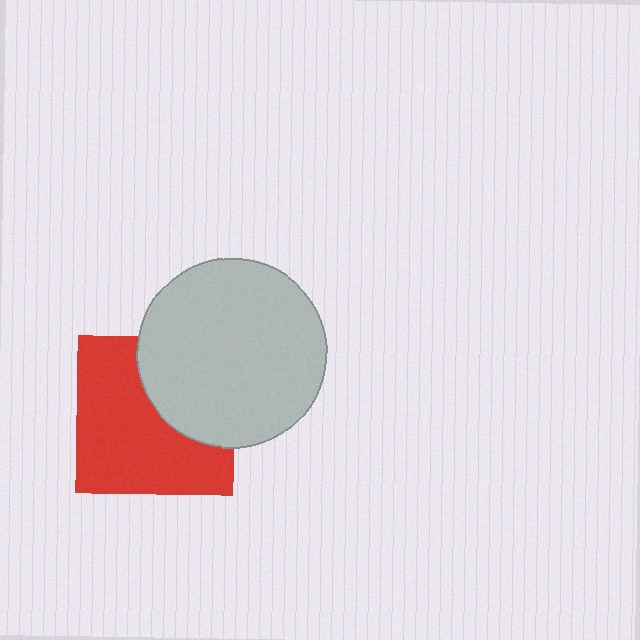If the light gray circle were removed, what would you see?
You would see the complete red square.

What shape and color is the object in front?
The object in front is a light gray circle.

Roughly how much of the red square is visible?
About half of it is visible (roughly 64%).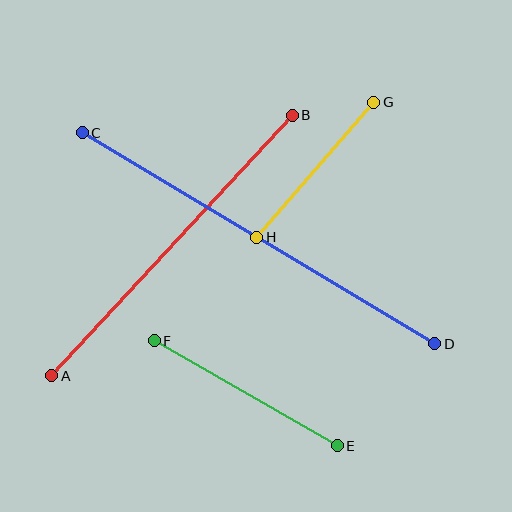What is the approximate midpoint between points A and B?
The midpoint is at approximately (172, 245) pixels.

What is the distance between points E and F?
The distance is approximately 211 pixels.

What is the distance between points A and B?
The distance is approximately 355 pixels.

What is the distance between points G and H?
The distance is approximately 179 pixels.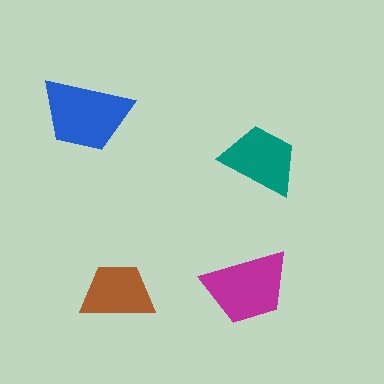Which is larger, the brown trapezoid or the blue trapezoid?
The blue one.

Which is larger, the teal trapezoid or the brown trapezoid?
The teal one.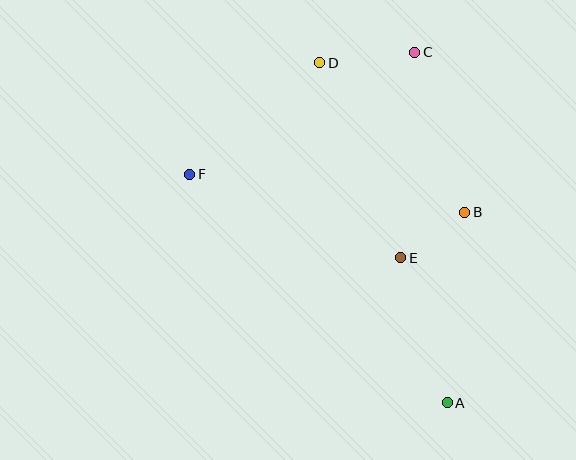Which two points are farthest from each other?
Points A and D are farthest from each other.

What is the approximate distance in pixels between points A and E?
The distance between A and E is approximately 152 pixels.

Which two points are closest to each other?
Points B and E are closest to each other.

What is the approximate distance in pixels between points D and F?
The distance between D and F is approximately 171 pixels.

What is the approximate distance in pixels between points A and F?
The distance between A and F is approximately 344 pixels.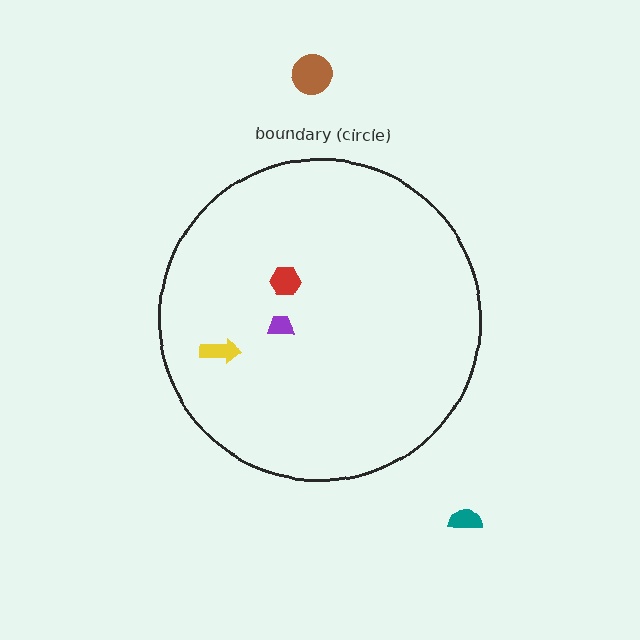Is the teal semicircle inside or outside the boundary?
Outside.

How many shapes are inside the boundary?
3 inside, 2 outside.